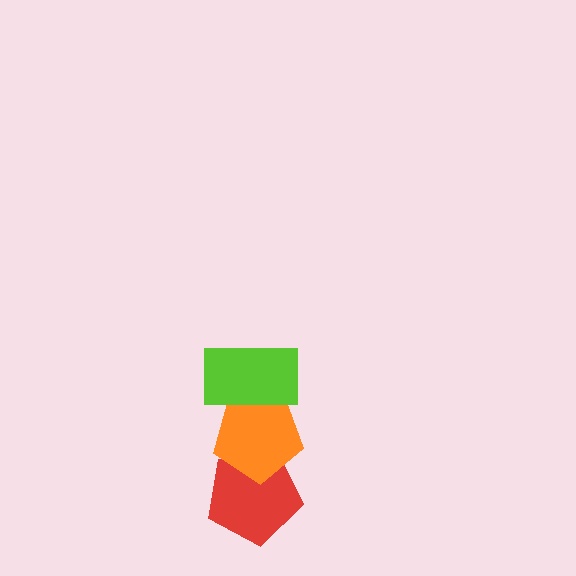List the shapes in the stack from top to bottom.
From top to bottom: the lime rectangle, the orange pentagon, the red pentagon.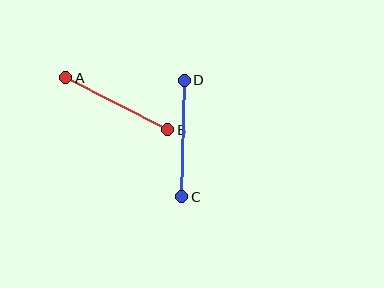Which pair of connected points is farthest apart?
Points C and D are farthest apart.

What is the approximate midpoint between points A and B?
The midpoint is at approximately (117, 104) pixels.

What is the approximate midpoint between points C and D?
The midpoint is at approximately (183, 138) pixels.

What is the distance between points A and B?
The distance is approximately 115 pixels.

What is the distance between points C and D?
The distance is approximately 117 pixels.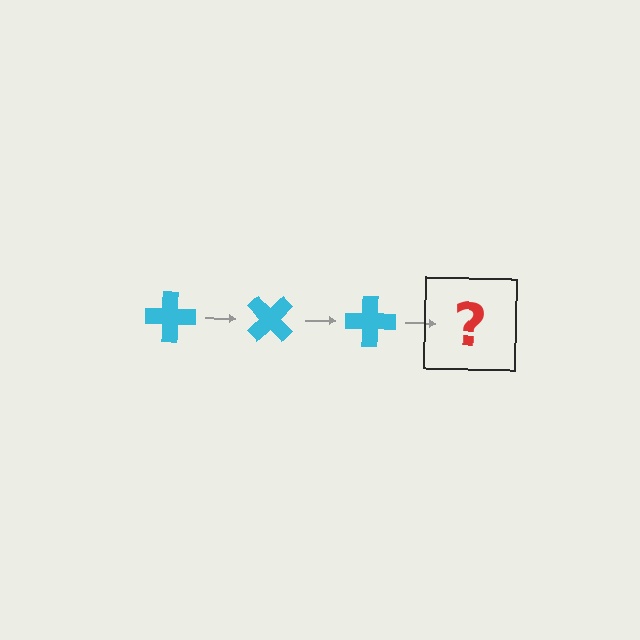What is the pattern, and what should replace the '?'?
The pattern is that the cross rotates 45 degrees each step. The '?' should be a cyan cross rotated 135 degrees.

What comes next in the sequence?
The next element should be a cyan cross rotated 135 degrees.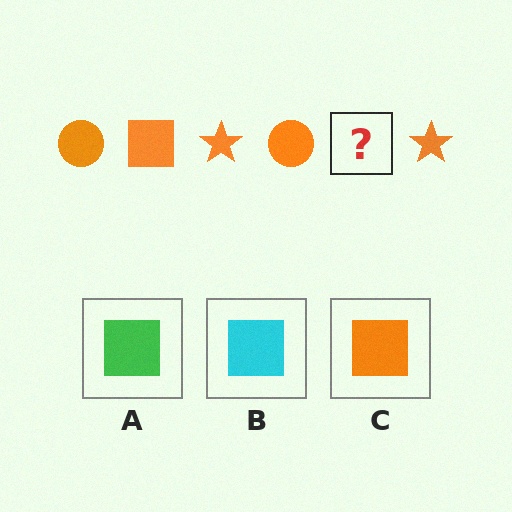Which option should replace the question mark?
Option C.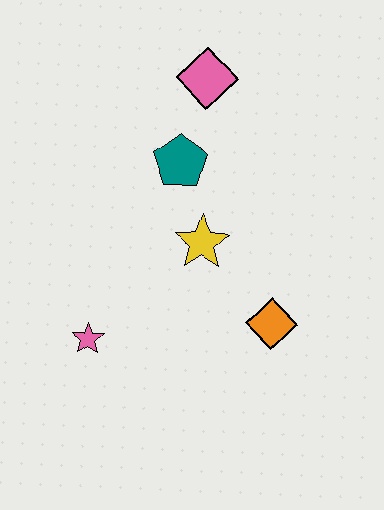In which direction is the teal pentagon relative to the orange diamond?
The teal pentagon is above the orange diamond.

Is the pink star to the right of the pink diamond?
No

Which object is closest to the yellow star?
The teal pentagon is closest to the yellow star.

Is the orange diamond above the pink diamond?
No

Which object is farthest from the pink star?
The pink diamond is farthest from the pink star.